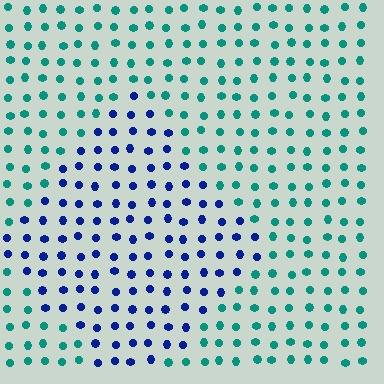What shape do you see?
I see a diamond.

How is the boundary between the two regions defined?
The boundary is defined purely by a slight shift in hue (about 59 degrees). Spacing, size, and orientation are identical on both sides.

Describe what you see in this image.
The image is filled with small teal elements in a uniform arrangement. A diamond-shaped region is visible where the elements are tinted to a slightly different hue, forming a subtle color boundary.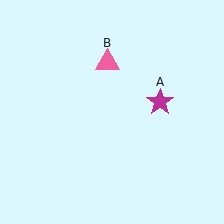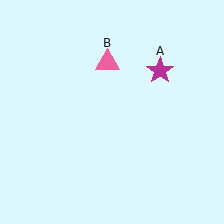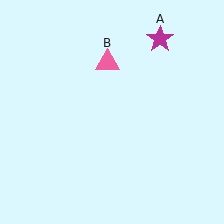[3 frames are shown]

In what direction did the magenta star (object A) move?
The magenta star (object A) moved up.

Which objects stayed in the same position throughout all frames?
Pink triangle (object B) remained stationary.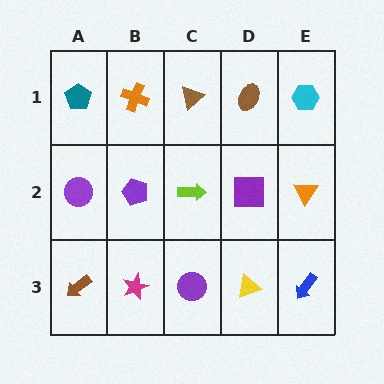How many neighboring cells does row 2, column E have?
3.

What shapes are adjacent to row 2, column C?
A brown triangle (row 1, column C), a purple circle (row 3, column C), a purple pentagon (row 2, column B), a purple square (row 2, column D).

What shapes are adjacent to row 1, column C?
A lime arrow (row 2, column C), an orange cross (row 1, column B), a brown ellipse (row 1, column D).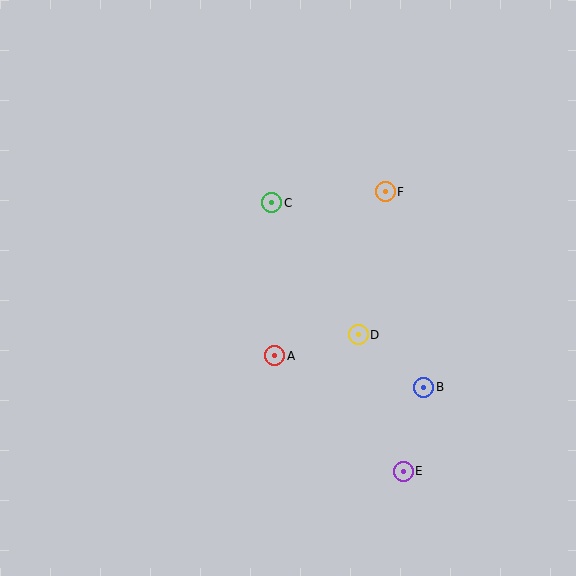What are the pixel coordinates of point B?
Point B is at (424, 387).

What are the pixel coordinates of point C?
Point C is at (272, 203).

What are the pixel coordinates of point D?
Point D is at (358, 335).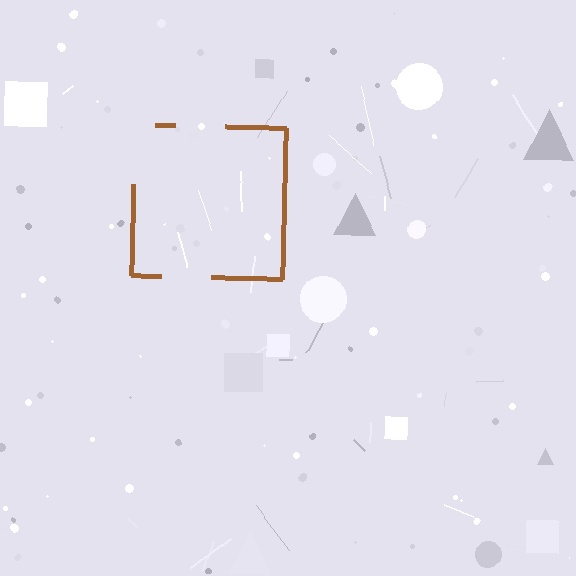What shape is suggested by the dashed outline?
The dashed outline suggests a square.